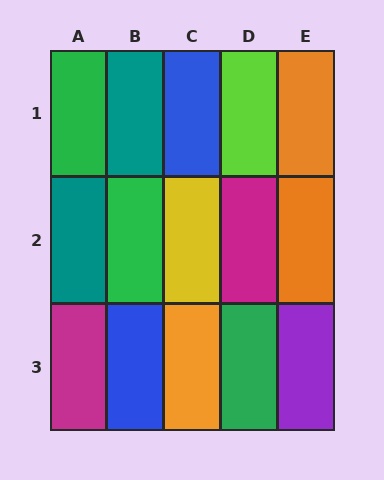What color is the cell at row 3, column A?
Magenta.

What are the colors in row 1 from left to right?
Green, teal, blue, lime, orange.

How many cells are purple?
1 cell is purple.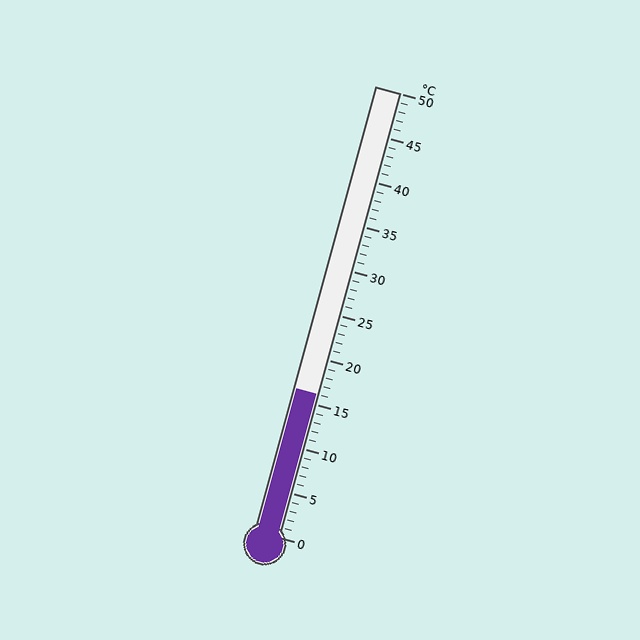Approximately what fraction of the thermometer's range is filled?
The thermometer is filled to approximately 30% of its range.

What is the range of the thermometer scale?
The thermometer scale ranges from 0°C to 50°C.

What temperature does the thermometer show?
The thermometer shows approximately 16°C.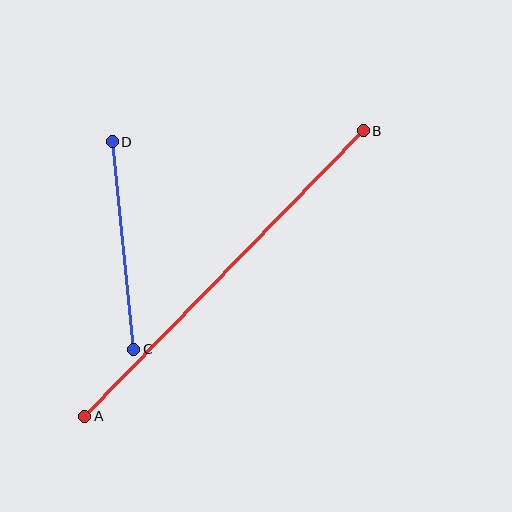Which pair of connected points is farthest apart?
Points A and B are farthest apart.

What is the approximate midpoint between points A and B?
The midpoint is at approximately (224, 274) pixels.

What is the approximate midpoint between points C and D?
The midpoint is at approximately (123, 246) pixels.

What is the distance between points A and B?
The distance is approximately 399 pixels.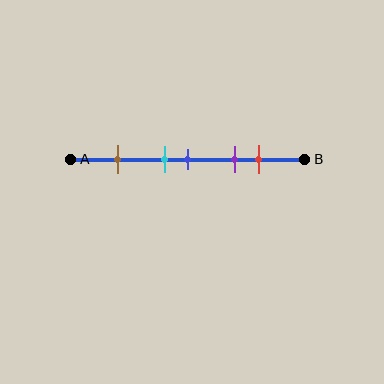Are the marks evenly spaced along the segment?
No, the marks are not evenly spaced.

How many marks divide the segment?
There are 5 marks dividing the segment.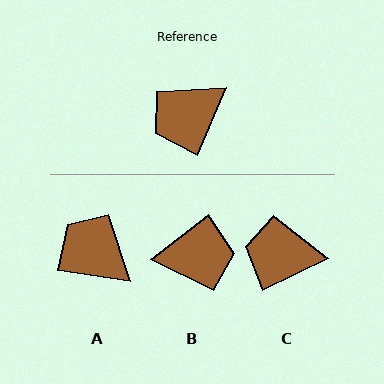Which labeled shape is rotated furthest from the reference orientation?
B, about 151 degrees away.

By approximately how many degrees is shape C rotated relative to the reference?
Approximately 41 degrees clockwise.